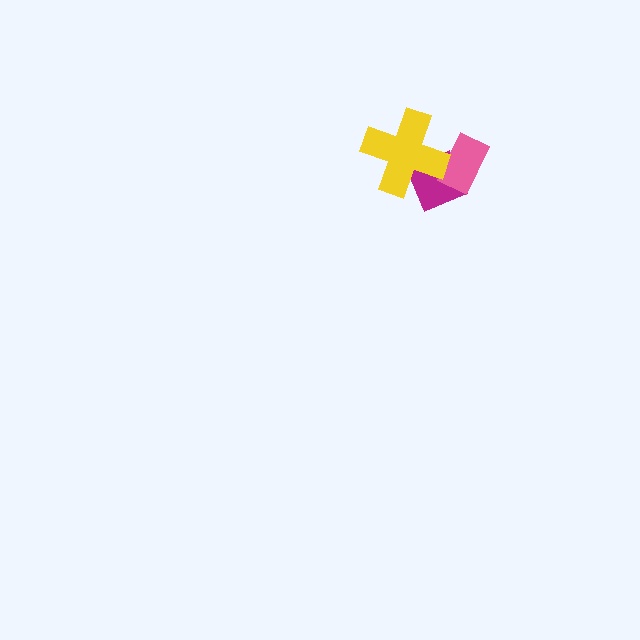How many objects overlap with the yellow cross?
2 objects overlap with the yellow cross.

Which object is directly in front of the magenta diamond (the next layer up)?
The pink rectangle is directly in front of the magenta diamond.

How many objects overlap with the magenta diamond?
2 objects overlap with the magenta diamond.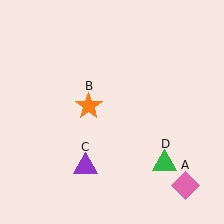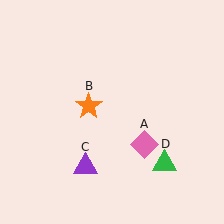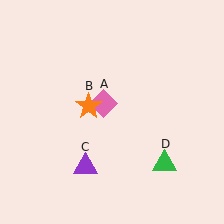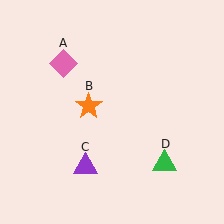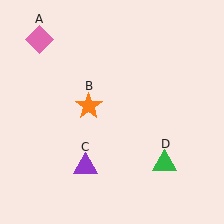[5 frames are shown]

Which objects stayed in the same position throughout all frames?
Orange star (object B) and purple triangle (object C) and green triangle (object D) remained stationary.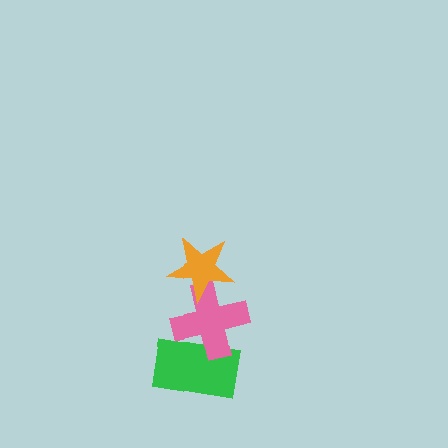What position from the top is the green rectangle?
The green rectangle is 3rd from the top.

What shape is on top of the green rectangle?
The pink cross is on top of the green rectangle.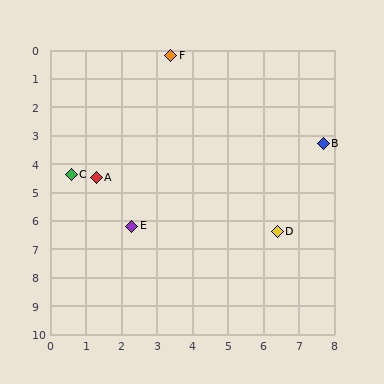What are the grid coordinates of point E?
Point E is at approximately (2.3, 6.2).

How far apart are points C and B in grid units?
Points C and B are about 7.2 grid units apart.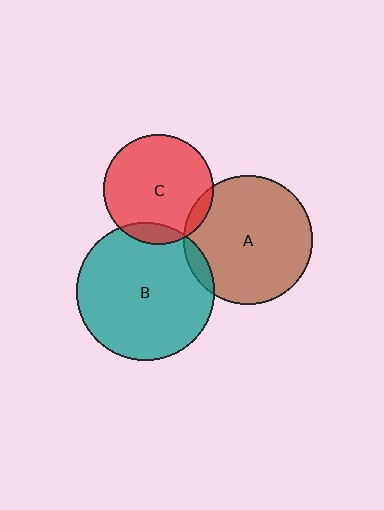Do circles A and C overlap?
Yes.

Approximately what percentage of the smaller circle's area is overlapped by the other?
Approximately 5%.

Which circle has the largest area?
Circle B (teal).